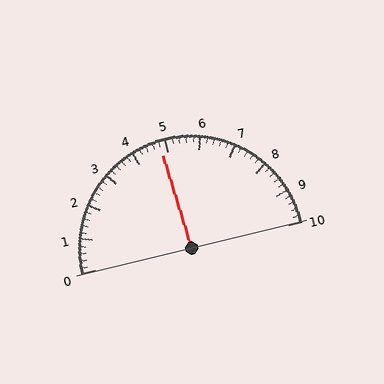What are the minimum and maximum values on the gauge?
The gauge ranges from 0 to 10.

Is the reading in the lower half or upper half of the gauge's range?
The reading is in the lower half of the range (0 to 10).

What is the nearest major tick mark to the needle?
The nearest major tick mark is 5.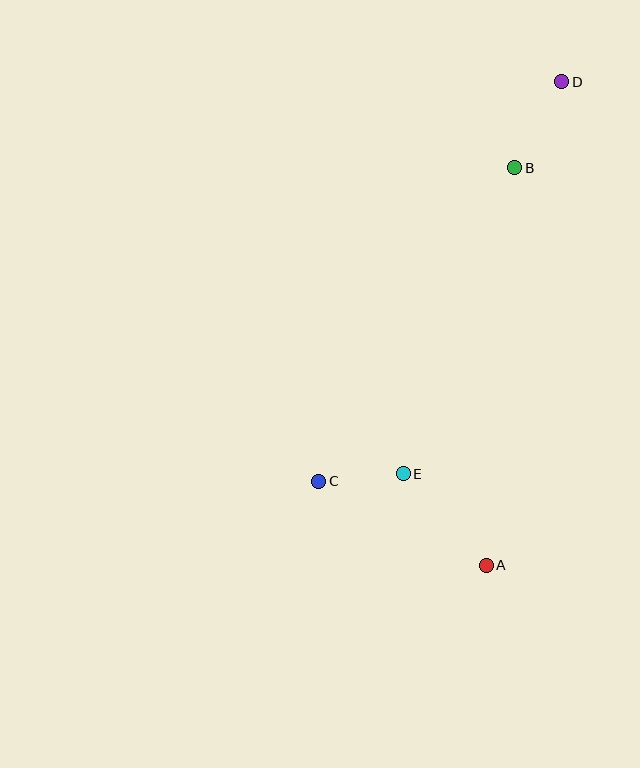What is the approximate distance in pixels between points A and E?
The distance between A and E is approximately 124 pixels.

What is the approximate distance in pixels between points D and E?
The distance between D and E is approximately 423 pixels.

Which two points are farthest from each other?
Points A and D are farthest from each other.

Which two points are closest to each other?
Points C and E are closest to each other.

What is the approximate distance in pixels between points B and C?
The distance between B and C is approximately 370 pixels.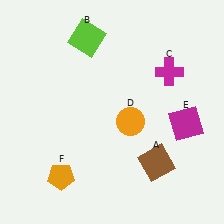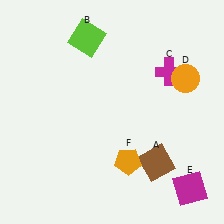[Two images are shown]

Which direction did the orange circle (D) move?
The orange circle (D) moved right.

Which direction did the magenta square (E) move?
The magenta square (E) moved down.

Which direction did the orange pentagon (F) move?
The orange pentagon (F) moved right.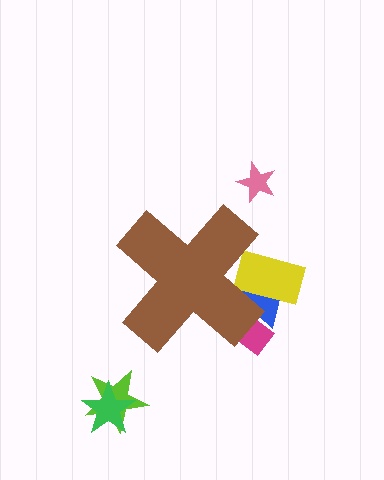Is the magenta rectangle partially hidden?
Yes, the magenta rectangle is partially hidden behind the brown cross.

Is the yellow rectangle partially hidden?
Yes, the yellow rectangle is partially hidden behind the brown cross.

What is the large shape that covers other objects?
A brown cross.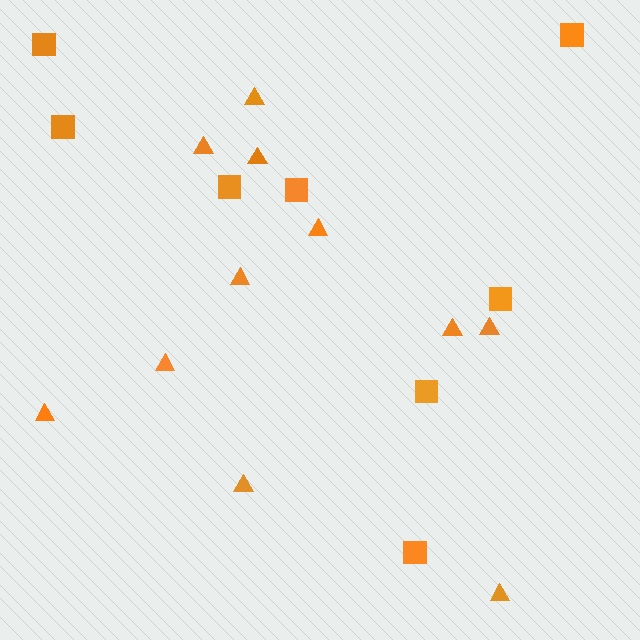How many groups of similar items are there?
There are 2 groups: one group of squares (8) and one group of triangles (11).